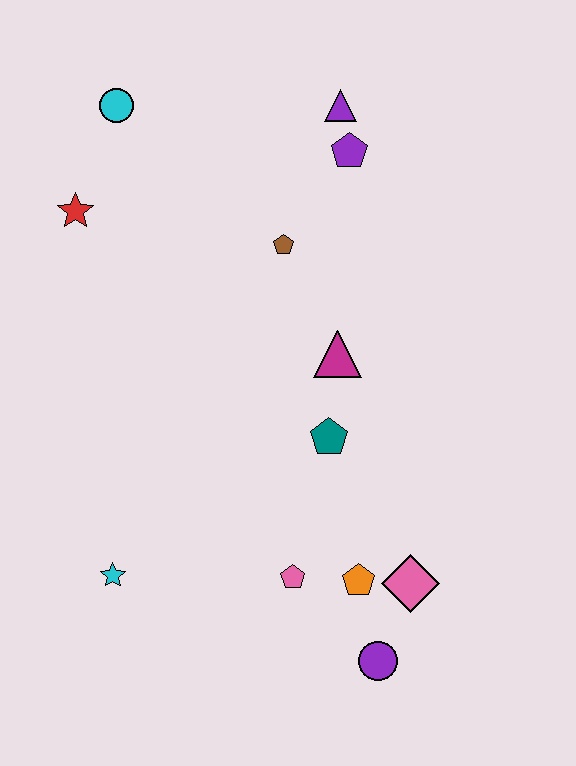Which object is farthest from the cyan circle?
The purple circle is farthest from the cyan circle.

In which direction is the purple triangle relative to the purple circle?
The purple triangle is above the purple circle.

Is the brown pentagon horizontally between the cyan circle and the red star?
No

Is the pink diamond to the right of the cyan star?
Yes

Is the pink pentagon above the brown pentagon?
No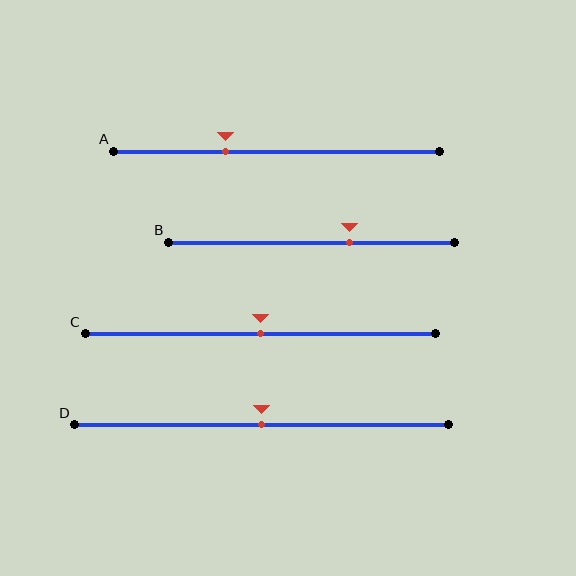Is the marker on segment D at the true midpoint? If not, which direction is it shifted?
Yes, the marker on segment D is at the true midpoint.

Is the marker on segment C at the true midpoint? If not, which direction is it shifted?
Yes, the marker on segment C is at the true midpoint.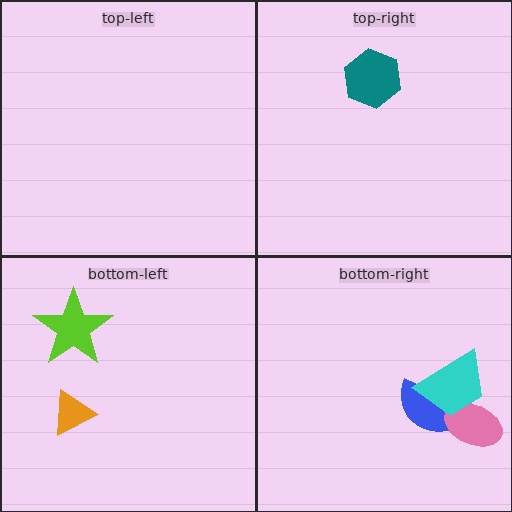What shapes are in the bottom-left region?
The lime star, the orange triangle.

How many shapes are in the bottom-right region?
3.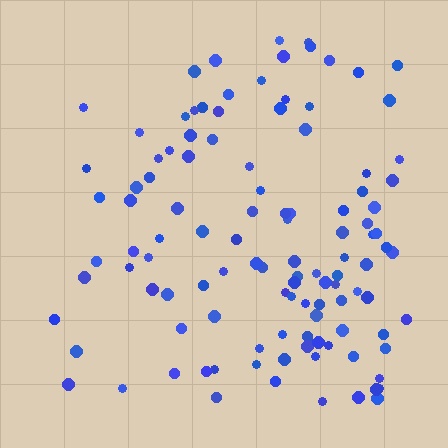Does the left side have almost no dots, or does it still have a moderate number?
Still a moderate number, just noticeably fewer than the right.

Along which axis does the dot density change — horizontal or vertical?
Horizontal.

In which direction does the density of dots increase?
From left to right, with the right side densest.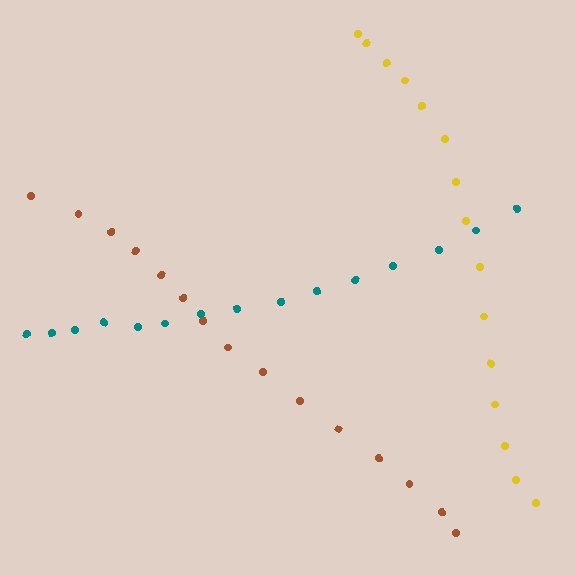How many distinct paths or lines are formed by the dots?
There are 3 distinct paths.